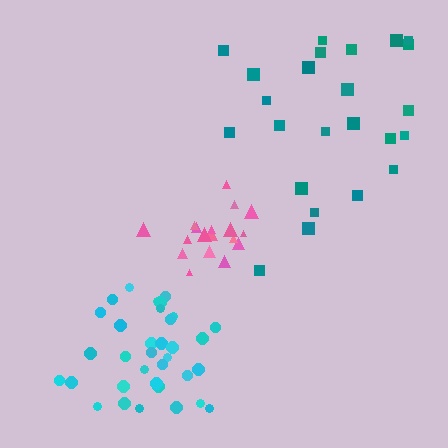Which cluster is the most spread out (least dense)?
Teal.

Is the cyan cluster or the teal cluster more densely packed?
Cyan.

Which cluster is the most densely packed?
Cyan.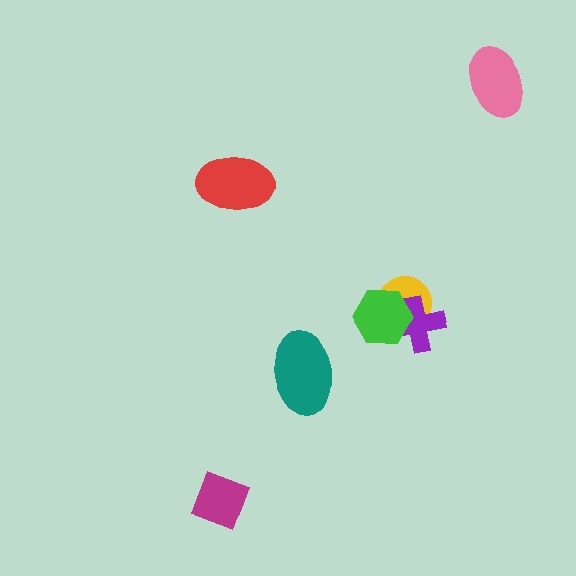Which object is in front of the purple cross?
The green hexagon is in front of the purple cross.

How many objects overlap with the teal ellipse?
0 objects overlap with the teal ellipse.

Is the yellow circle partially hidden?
Yes, it is partially covered by another shape.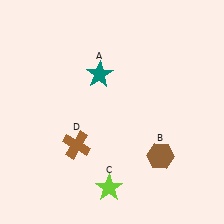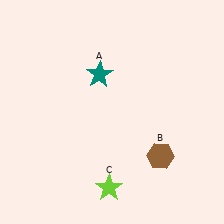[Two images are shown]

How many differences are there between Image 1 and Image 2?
There is 1 difference between the two images.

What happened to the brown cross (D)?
The brown cross (D) was removed in Image 2. It was in the bottom-left area of Image 1.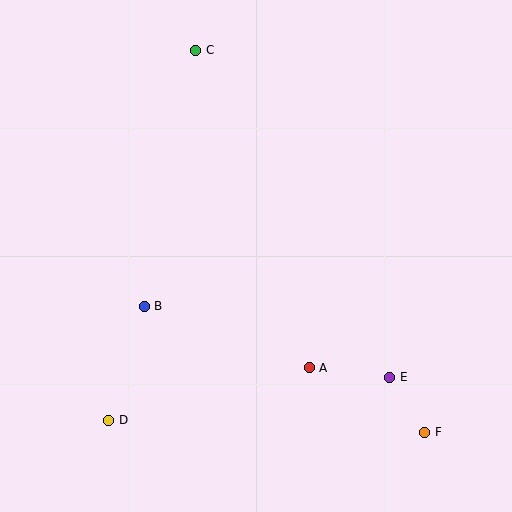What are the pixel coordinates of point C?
Point C is at (196, 50).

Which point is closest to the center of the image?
Point B at (144, 306) is closest to the center.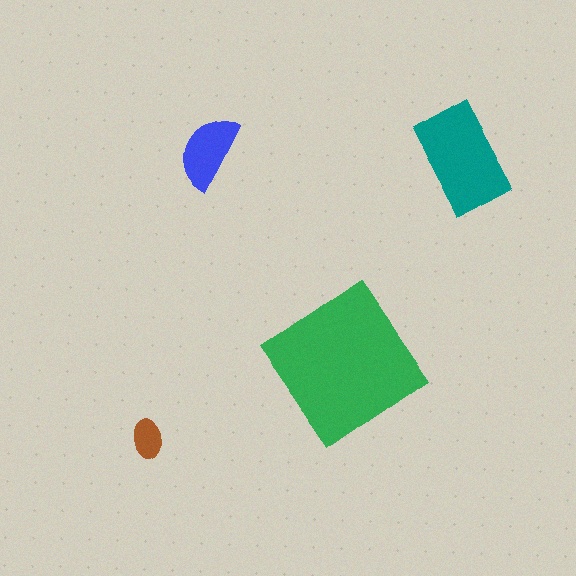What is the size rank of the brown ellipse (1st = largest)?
4th.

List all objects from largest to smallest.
The green diamond, the teal rectangle, the blue semicircle, the brown ellipse.